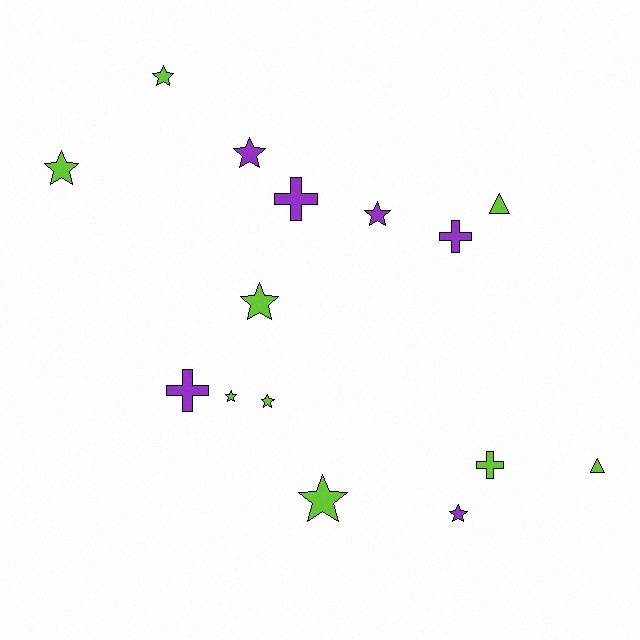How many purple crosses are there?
There are 3 purple crosses.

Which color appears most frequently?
Lime, with 9 objects.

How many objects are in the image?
There are 15 objects.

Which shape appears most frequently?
Star, with 9 objects.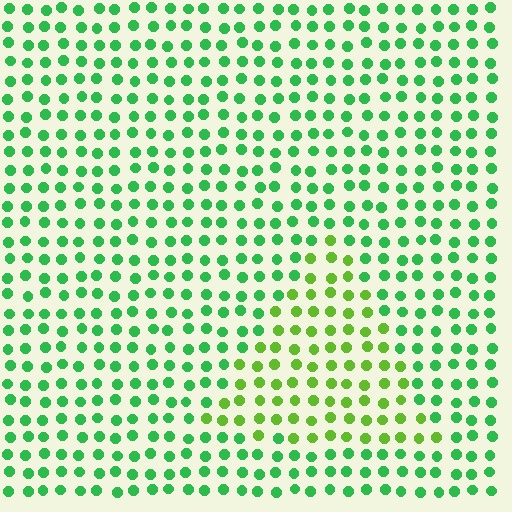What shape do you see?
I see a triangle.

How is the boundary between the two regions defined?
The boundary is defined purely by a slight shift in hue (about 36 degrees). Spacing, size, and orientation are identical on both sides.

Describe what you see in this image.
The image is filled with small green elements in a uniform arrangement. A triangle-shaped region is visible where the elements are tinted to a slightly different hue, forming a subtle color boundary.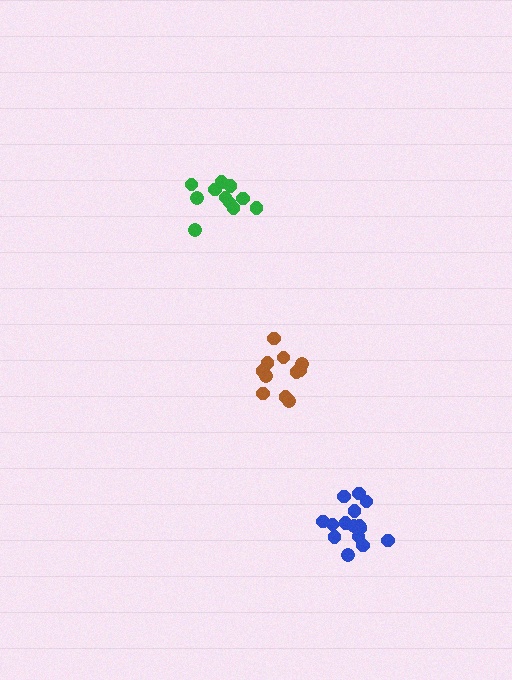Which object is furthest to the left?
The green cluster is leftmost.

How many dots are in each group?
Group 1: 11 dots, Group 2: 16 dots, Group 3: 11 dots (38 total).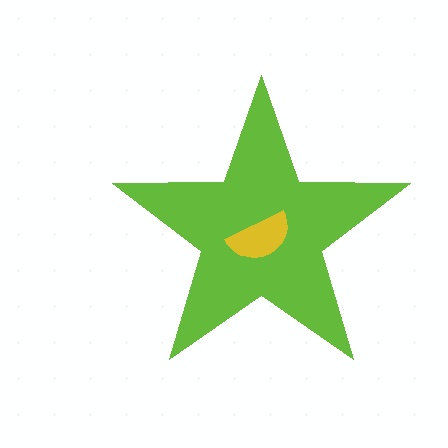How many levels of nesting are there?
2.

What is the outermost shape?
The lime star.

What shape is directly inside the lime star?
The yellow semicircle.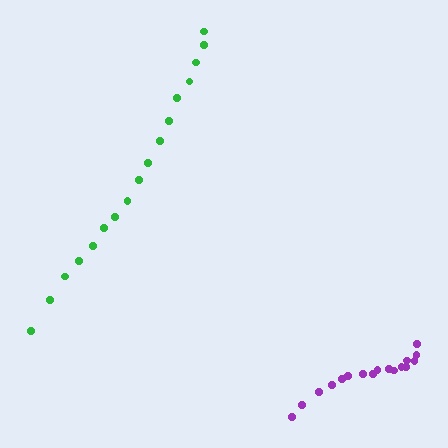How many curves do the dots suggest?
There are 2 distinct paths.